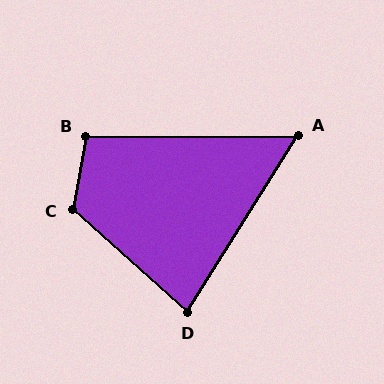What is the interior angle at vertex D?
Approximately 80 degrees (acute).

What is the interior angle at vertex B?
Approximately 100 degrees (obtuse).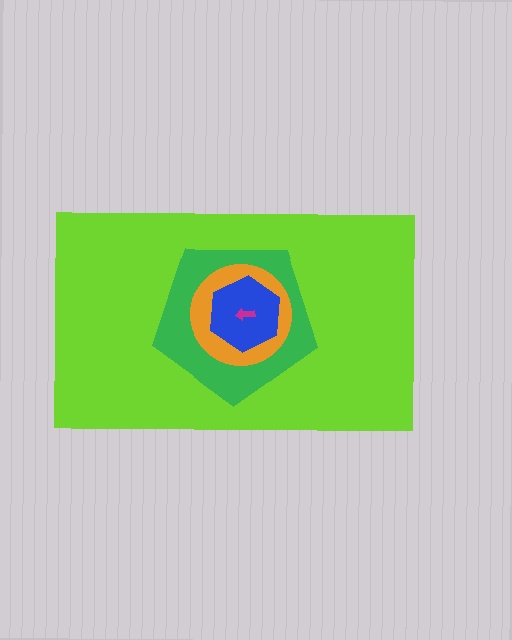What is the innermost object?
The magenta arrow.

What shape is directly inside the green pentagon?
The orange circle.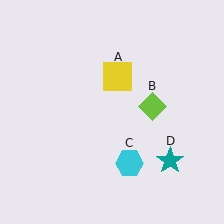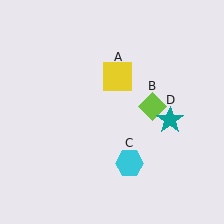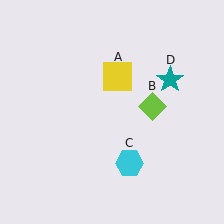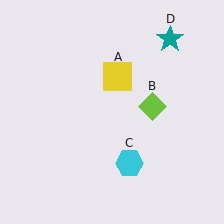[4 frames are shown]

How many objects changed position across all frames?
1 object changed position: teal star (object D).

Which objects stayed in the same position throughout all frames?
Yellow square (object A) and lime diamond (object B) and cyan hexagon (object C) remained stationary.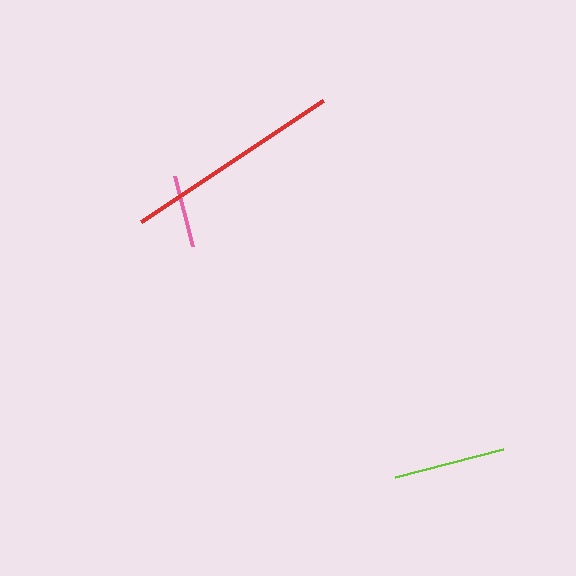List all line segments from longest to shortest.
From longest to shortest: red, lime, pink.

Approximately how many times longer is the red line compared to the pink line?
The red line is approximately 3.0 times the length of the pink line.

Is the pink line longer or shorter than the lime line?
The lime line is longer than the pink line.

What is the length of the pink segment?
The pink segment is approximately 72 pixels long.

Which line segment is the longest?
The red line is the longest at approximately 218 pixels.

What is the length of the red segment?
The red segment is approximately 218 pixels long.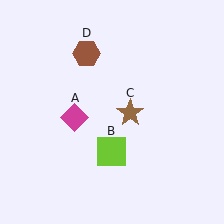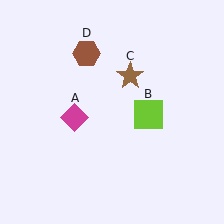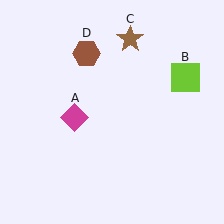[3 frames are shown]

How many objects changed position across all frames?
2 objects changed position: lime square (object B), brown star (object C).